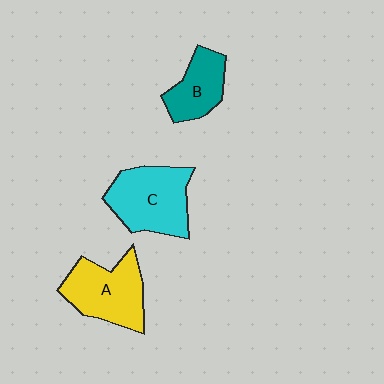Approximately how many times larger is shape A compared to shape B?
Approximately 1.5 times.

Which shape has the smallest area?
Shape B (teal).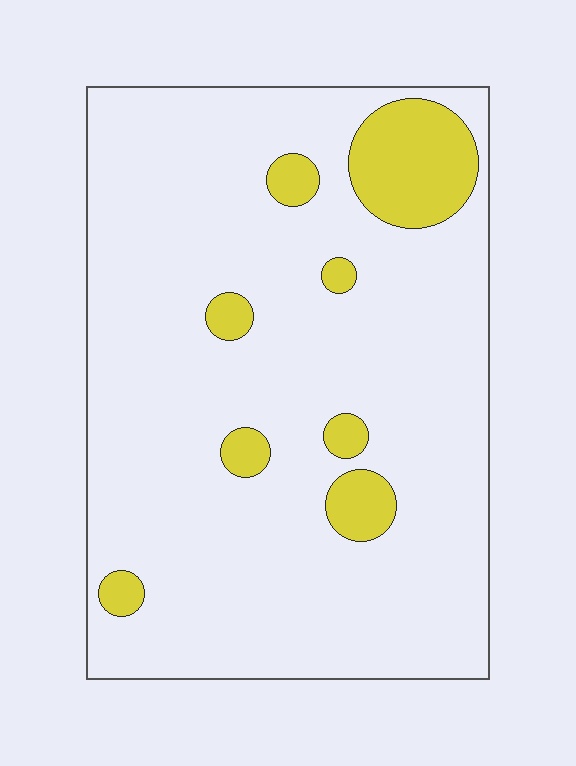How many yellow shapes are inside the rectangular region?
8.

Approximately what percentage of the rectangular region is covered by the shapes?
Approximately 10%.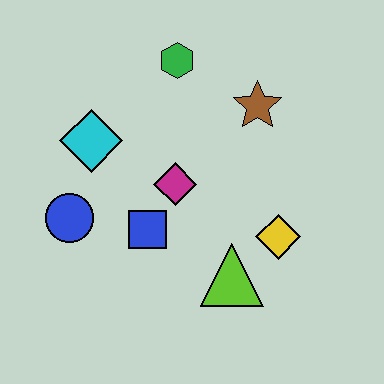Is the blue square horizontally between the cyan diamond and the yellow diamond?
Yes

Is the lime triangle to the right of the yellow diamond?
No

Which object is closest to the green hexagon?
The brown star is closest to the green hexagon.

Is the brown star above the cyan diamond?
Yes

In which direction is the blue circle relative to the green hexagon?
The blue circle is below the green hexagon.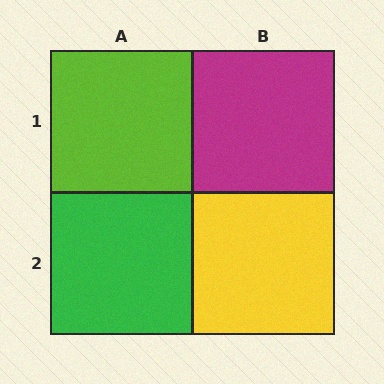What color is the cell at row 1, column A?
Lime.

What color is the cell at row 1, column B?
Magenta.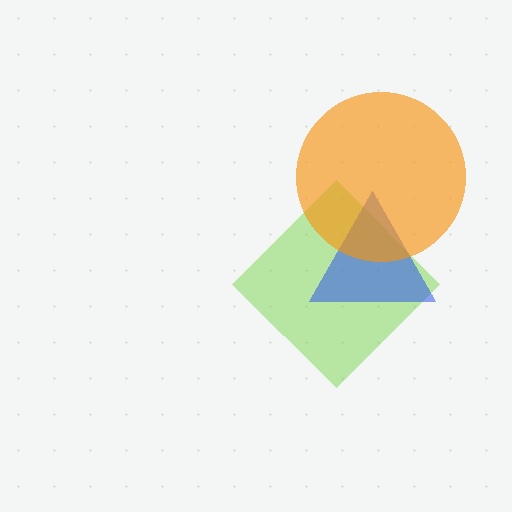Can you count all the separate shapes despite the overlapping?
Yes, there are 3 separate shapes.